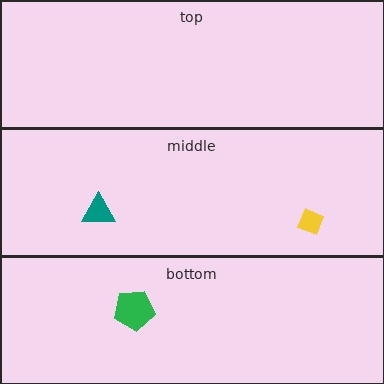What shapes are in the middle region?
The teal triangle, the yellow diamond.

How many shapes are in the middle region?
2.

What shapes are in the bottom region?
The green pentagon.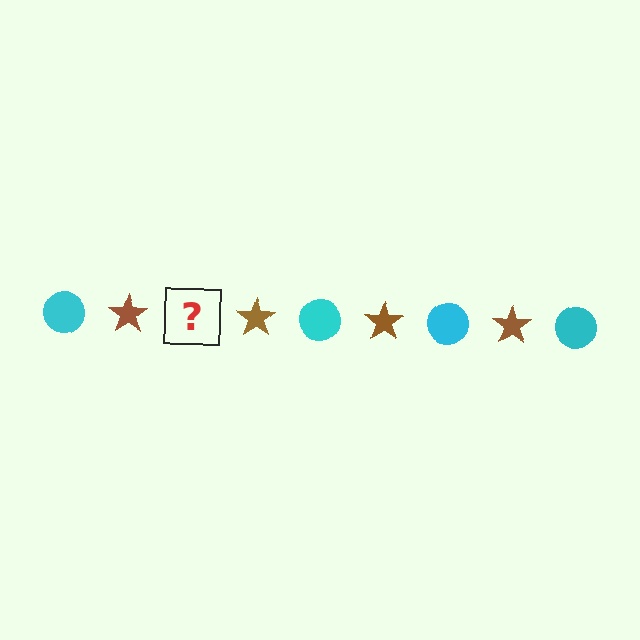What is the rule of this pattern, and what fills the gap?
The rule is that the pattern alternates between cyan circle and brown star. The gap should be filled with a cyan circle.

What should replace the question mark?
The question mark should be replaced with a cyan circle.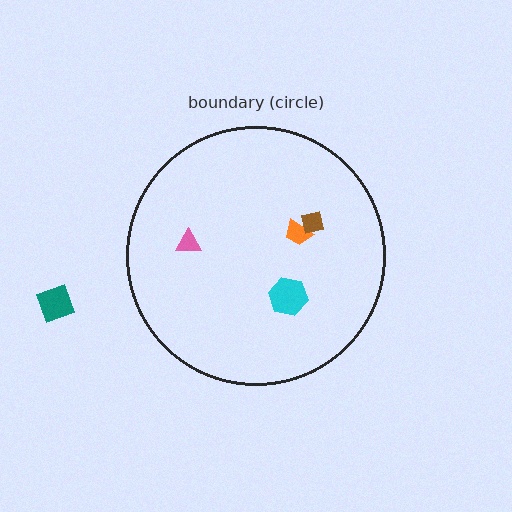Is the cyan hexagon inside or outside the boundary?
Inside.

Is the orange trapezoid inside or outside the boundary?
Inside.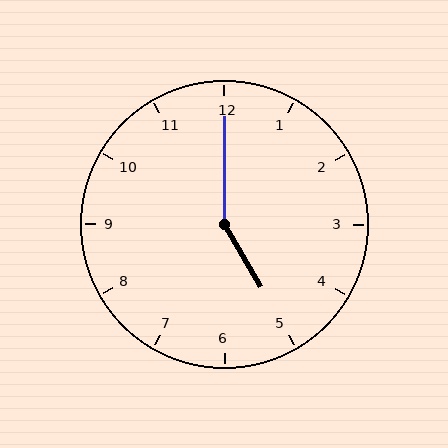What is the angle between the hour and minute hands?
Approximately 150 degrees.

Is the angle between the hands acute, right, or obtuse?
It is obtuse.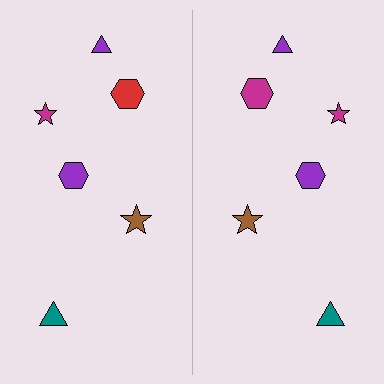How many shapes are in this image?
There are 12 shapes in this image.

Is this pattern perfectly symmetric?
No, the pattern is not perfectly symmetric. The magenta hexagon on the right side breaks the symmetry — its mirror counterpart is red.